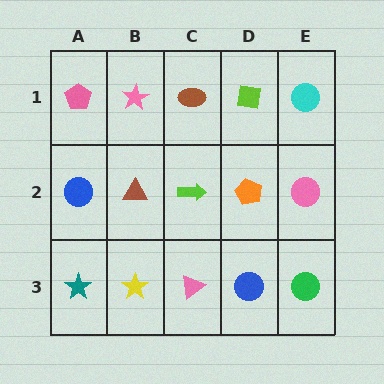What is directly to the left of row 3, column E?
A blue circle.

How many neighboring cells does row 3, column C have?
3.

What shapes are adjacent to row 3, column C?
A lime arrow (row 2, column C), a yellow star (row 3, column B), a blue circle (row 3, column D).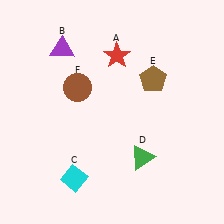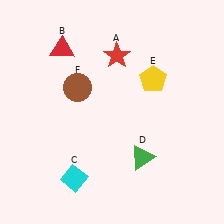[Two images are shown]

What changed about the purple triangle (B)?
In Image 1, B is purple. In Image 2, it changed to red.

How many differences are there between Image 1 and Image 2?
There are 2 differences between the two images.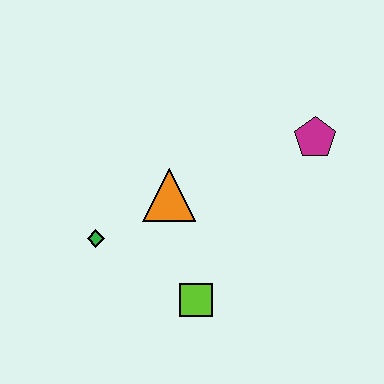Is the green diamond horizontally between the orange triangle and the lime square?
No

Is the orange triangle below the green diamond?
No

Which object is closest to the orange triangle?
The green diamond is closest to the orange triangle.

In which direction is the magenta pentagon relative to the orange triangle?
The magenta pentagon is to the right of the orange triangle.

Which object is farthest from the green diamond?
The magenta pentagon is farthest from the green diamond.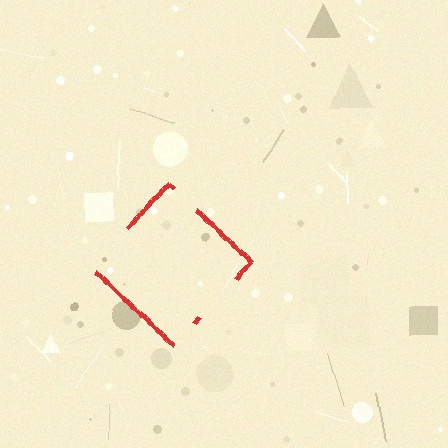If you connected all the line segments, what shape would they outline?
They would outline a diamond.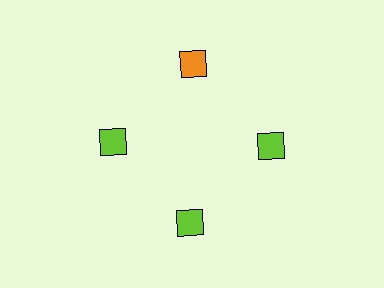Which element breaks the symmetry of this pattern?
The orange diamond at roughly the 12 o'clock position breaks the symmetry. All other shapes are lime diamonds.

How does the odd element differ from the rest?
It has a different color: orange instead of lime.